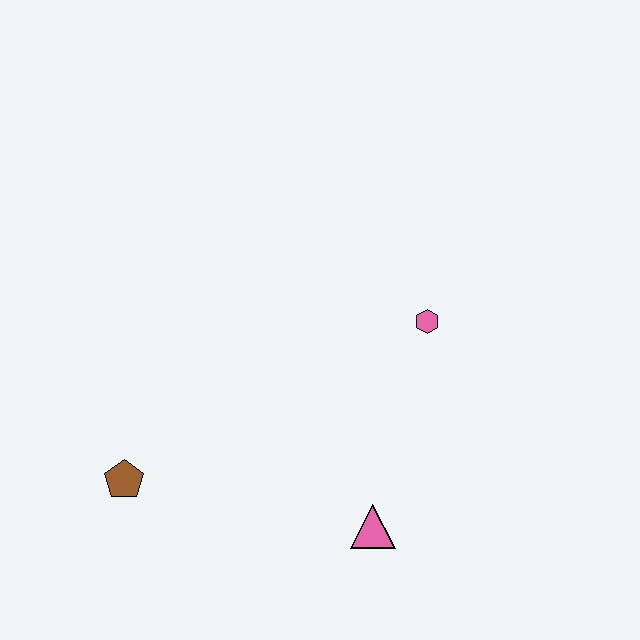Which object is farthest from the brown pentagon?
The pink hexagon is farthest from the brown pentagon.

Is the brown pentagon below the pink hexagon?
Yes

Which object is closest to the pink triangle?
The pink hexagon is closest to the pink triangle.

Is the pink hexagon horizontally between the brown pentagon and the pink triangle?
No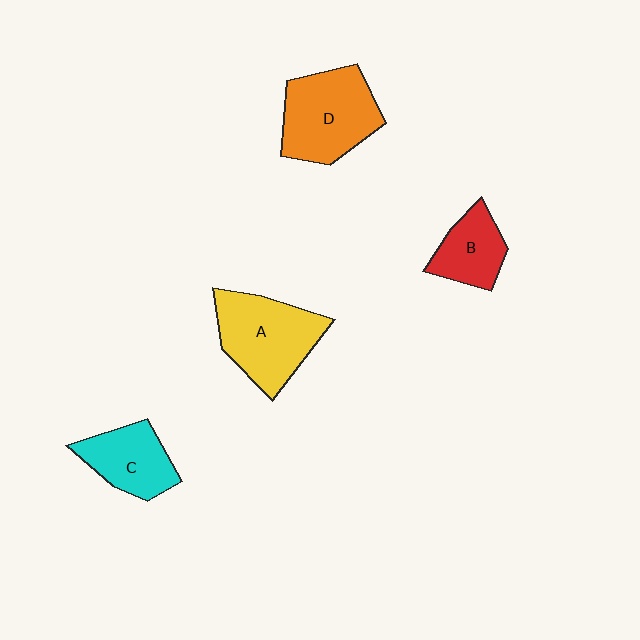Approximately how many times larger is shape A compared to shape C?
Approximately 1.5 times.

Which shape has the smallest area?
Shape B (red).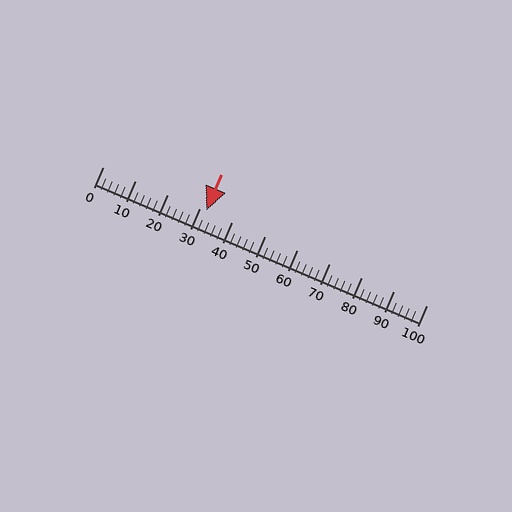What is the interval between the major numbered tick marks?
The major tick marks are spaced 10 units apart.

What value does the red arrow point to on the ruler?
The red arrow points to approximately 32.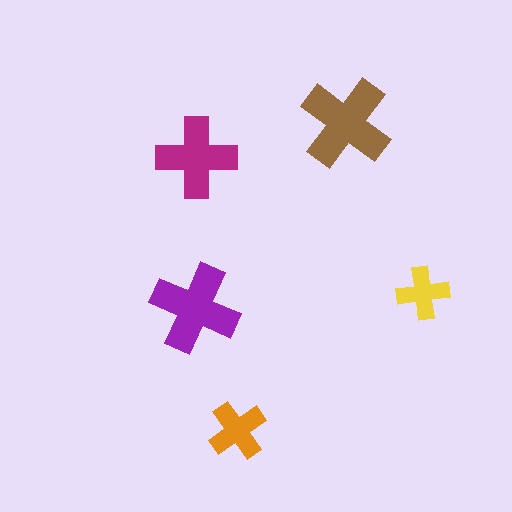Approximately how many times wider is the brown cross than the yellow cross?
About 1.5 times wider.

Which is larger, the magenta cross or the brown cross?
The brown one.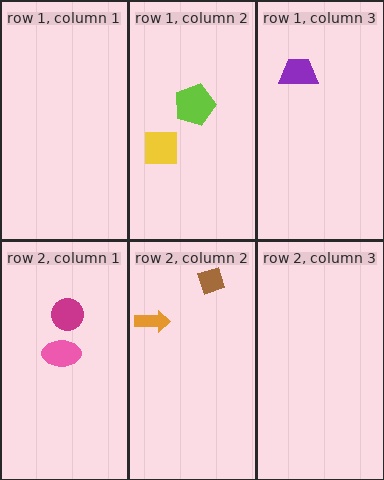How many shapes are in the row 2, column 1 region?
2.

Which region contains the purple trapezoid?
The row 1, column 3 region.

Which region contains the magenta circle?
The row 2, column 1 region.